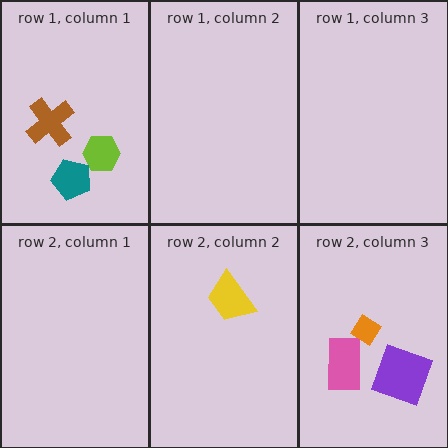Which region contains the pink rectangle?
The row 2, column 3 region.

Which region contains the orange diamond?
The row 2, column 3 region.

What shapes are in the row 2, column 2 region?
The yellow trapezoid.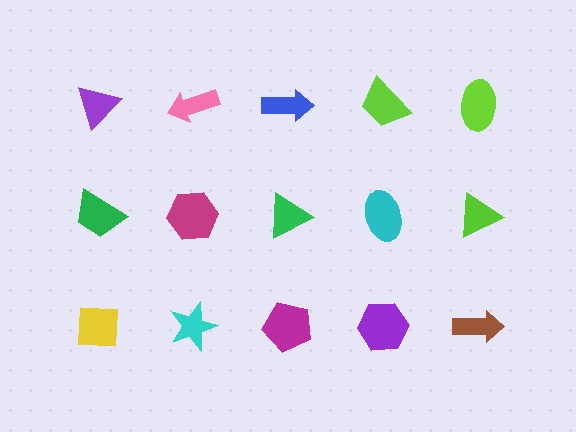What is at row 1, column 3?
A blue arrow.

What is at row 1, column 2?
A pink arrow.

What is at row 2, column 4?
A cyan ellipse.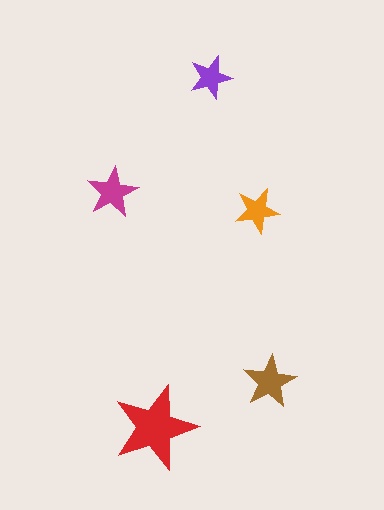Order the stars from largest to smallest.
the red one, the brown one, the magenta one, the orange one, the purple one.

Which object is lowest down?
The red star is bottommost.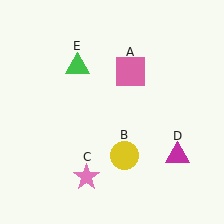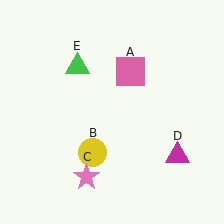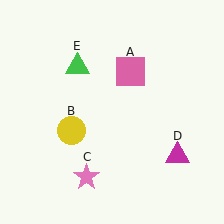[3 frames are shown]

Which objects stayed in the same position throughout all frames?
Pink square (object A) and pink star (object C) and magenta triangle (object D) and green triangle (object E) remained stationary.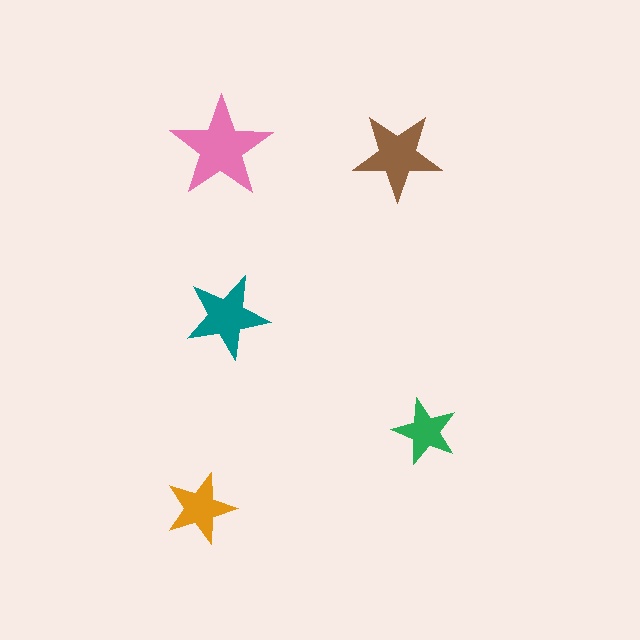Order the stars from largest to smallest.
the pink one, the brown one, the teal one, the orange one, the green one.